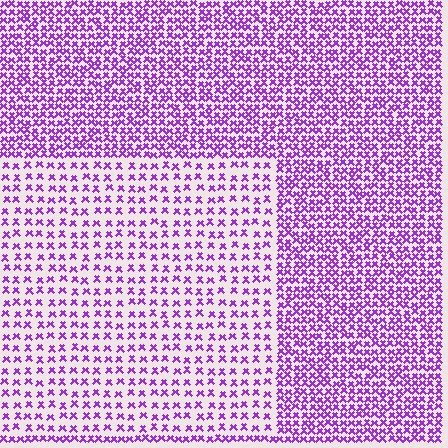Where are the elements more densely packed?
The elements are more densely packed outside the rectangle boundary.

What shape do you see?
I see a rectangle.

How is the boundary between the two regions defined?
The boundary is defined by a change in element density (approximately 2.1x ratio). All elements are the same color, size, and shape.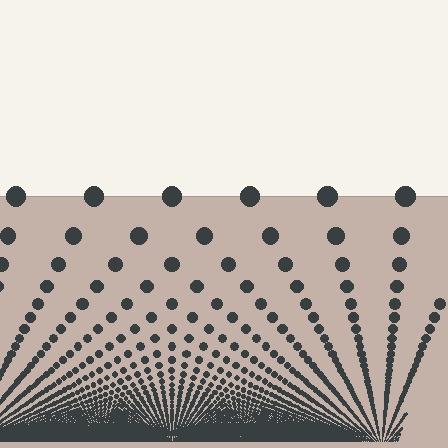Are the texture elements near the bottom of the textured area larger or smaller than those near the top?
Smaller. The gradient is inverted — elements near the bottom are smaller and denser.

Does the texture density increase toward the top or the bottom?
Density increases toward the bottom.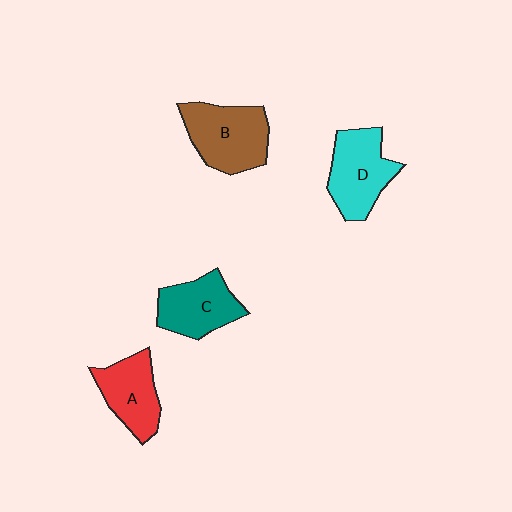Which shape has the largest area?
Shape B (brown).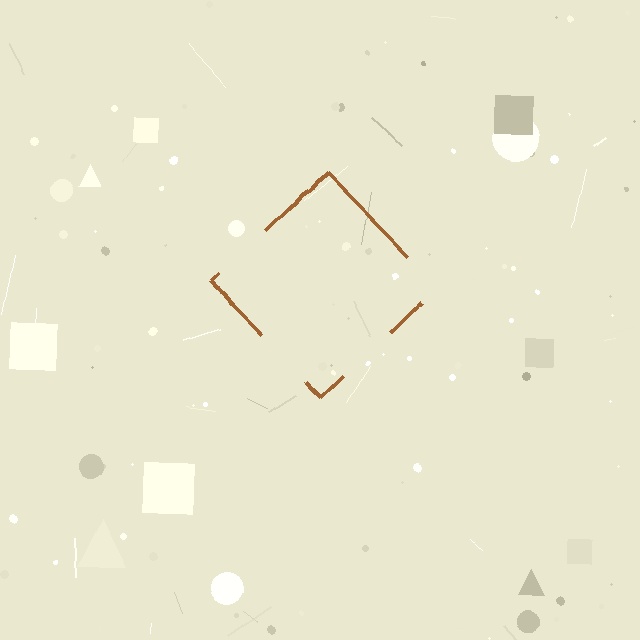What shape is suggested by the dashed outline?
The dashed outline suggests a diamond.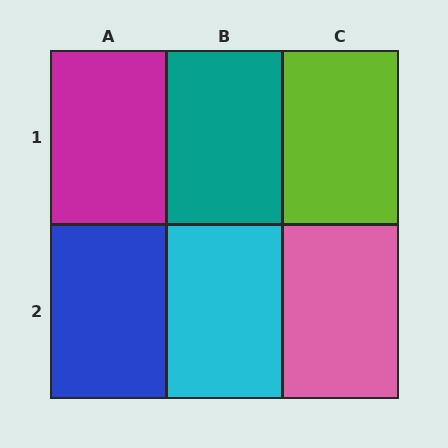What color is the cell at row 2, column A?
Blue.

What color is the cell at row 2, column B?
Cyan.